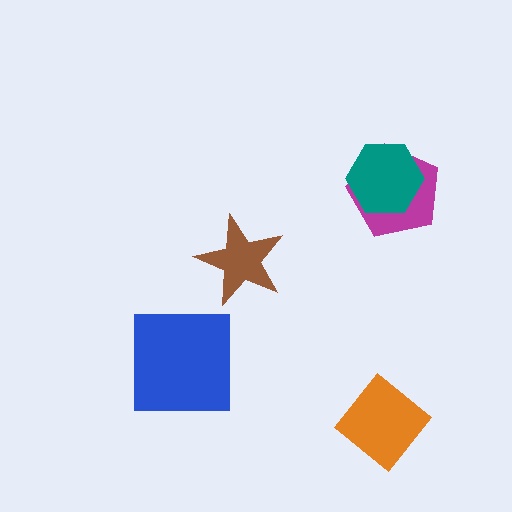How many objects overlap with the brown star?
0 objects overlap with the brown star.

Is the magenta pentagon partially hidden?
Yes, it is partially covered by another shape.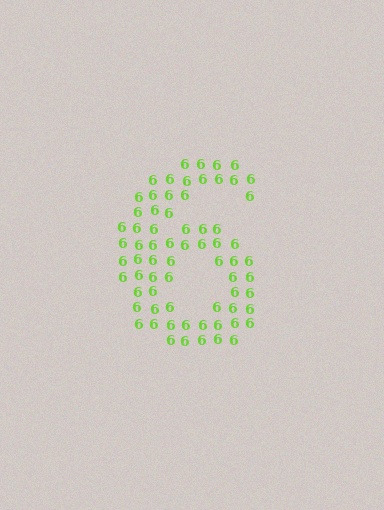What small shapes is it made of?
It is made of small digit 6's.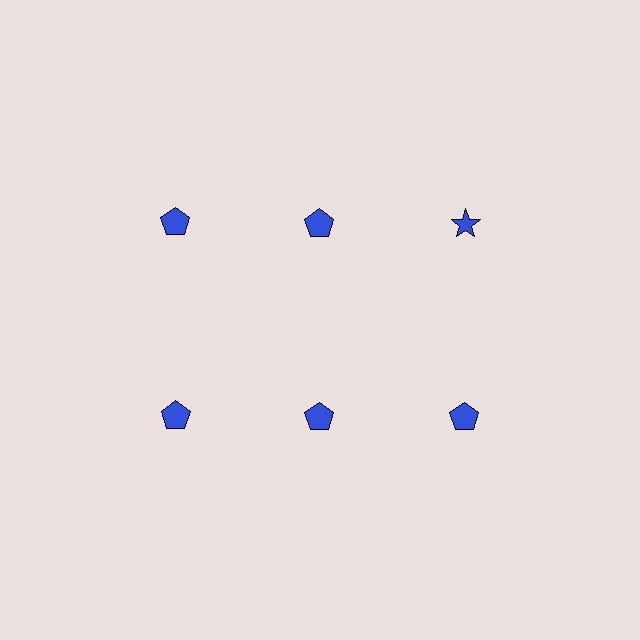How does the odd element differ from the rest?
It has a different shape: star instead of pentagon.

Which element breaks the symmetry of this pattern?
The blue star in the top row, center column breaks the symmetry. All other shapes are blue pentagons.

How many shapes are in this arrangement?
There are 6 shapes arranged in a grid pattern.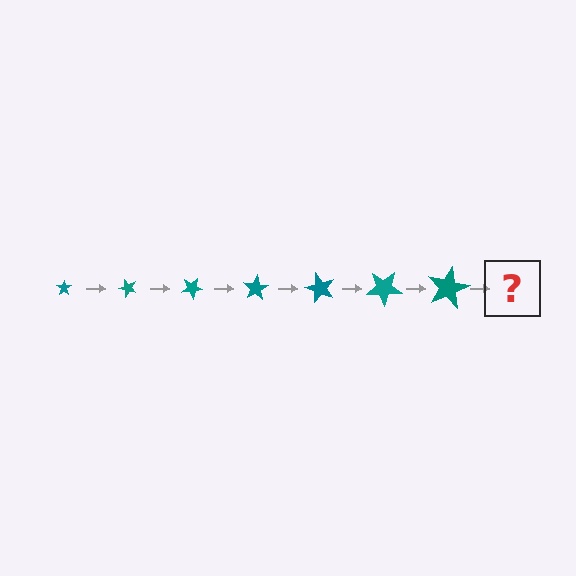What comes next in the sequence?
The next element should be a star, larger than the previous one and rotated 350 degrees from the start.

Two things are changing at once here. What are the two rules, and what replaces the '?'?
The two rules are that the star grows larger each step and it rotates 50 degrees each step. The '?' should be a star, larger than the previous one and rotated 350 degrees from the start.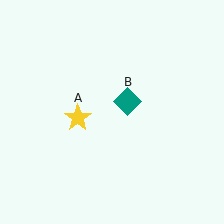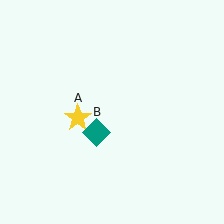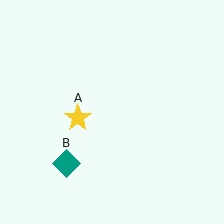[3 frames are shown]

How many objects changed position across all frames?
1 object changed position: teal diamond (object B).